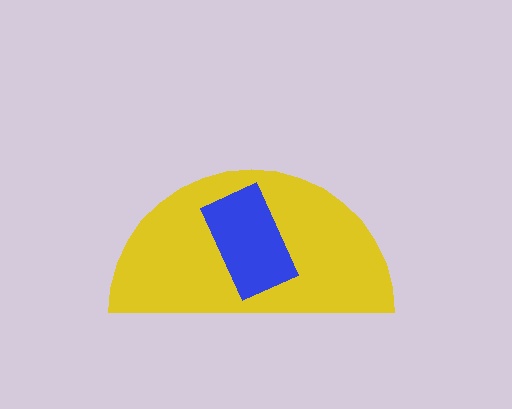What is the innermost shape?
The blue rectangle.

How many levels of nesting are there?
2.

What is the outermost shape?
The yellow semicircle.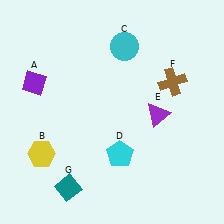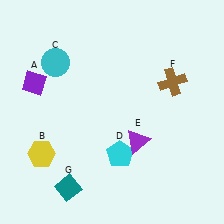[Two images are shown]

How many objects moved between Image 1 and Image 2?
2 objects moved between the two images.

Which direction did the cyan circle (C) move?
The cyan circle (C) moved left.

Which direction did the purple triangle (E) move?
The purple triangle (E) moved down.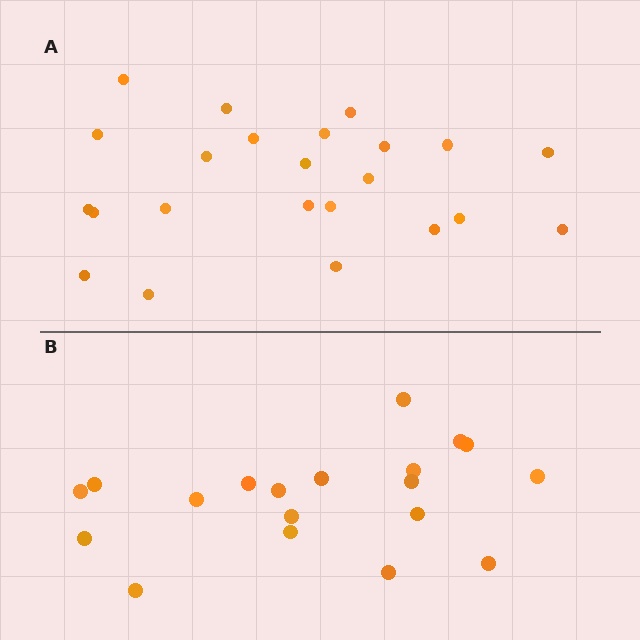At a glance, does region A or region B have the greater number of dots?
Region A (the top region) has more dots.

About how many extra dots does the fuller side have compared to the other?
Region A has about 4 more dots than region B.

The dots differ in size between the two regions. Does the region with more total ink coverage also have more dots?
No. Region B has more total ink coverage because its dots are larger, but region A actually contains more individual dots. Total area can be misleading — the number of items is what matters here.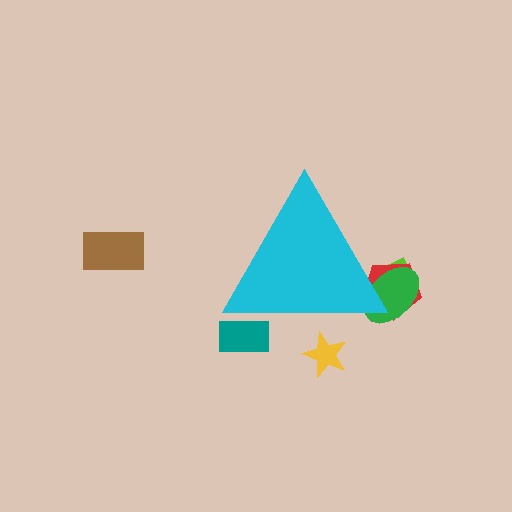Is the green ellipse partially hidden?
Yes, the green ellipse is partially hidden behind the cyan triangle.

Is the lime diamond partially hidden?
Yes, the lime diamond is partially hidden behind the cyan triangle.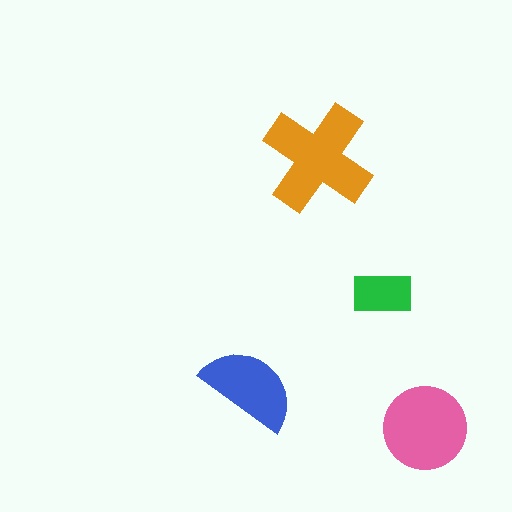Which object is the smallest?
The green rectangle.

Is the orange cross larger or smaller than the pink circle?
Larger.